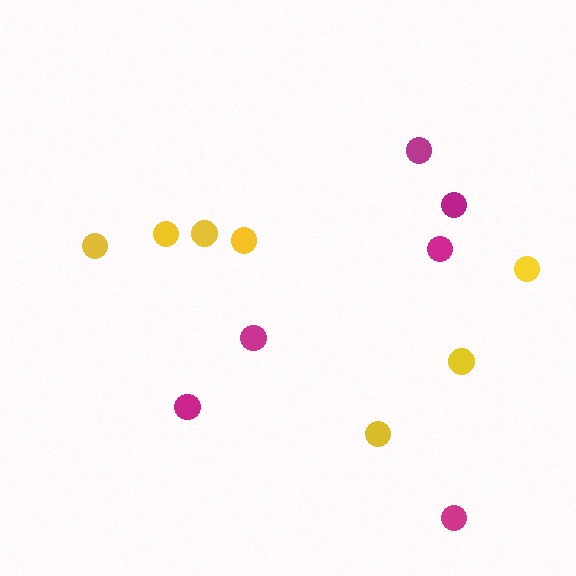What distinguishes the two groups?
There are 2 groups: one group of yellow circles (7) and one group of magenta circles (6).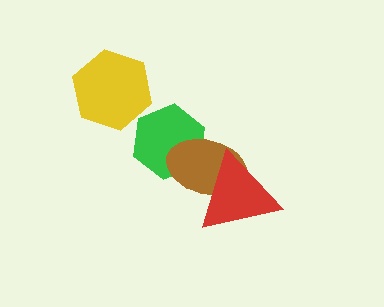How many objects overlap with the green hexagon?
1 object overlaps with the green hexagon.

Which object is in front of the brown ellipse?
The red triangle is in front of the brown ellipse.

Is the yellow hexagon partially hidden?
No, no other shape covers it.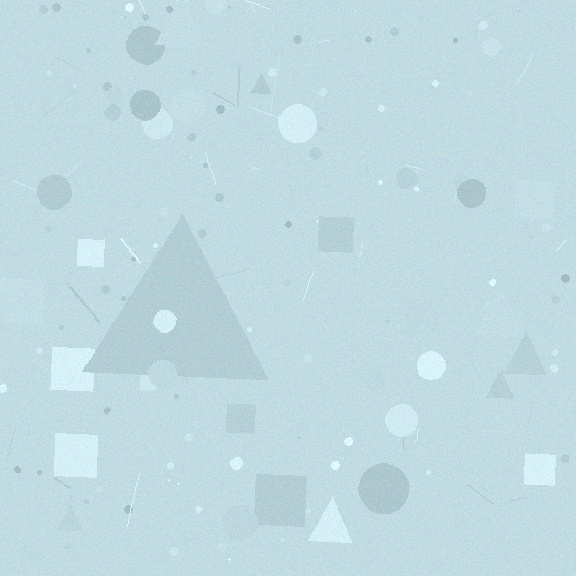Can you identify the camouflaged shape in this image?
The camouflaged shape is a triangle.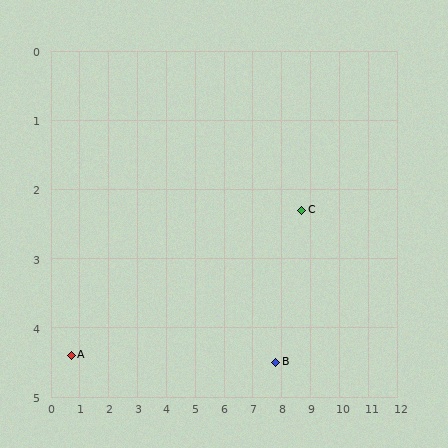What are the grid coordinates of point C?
Point C is at approximately (8.7, 2.3).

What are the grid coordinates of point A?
Point A is at approximately (0.7, 4.4).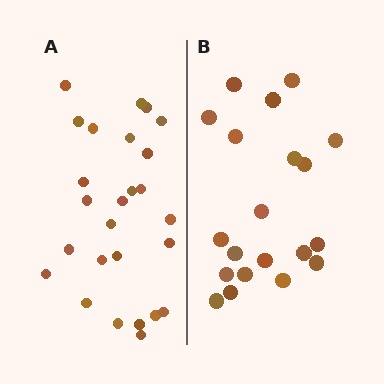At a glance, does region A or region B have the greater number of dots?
Region A (the left region) has more dots.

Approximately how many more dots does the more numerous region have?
Region A has about 6 more dots than region B.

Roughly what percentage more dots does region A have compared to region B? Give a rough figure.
About 30% more.